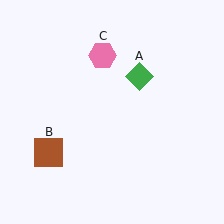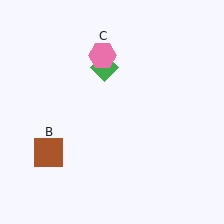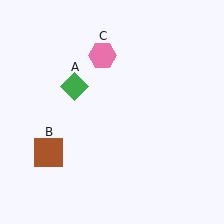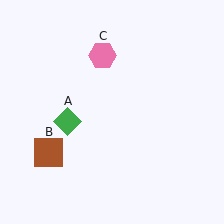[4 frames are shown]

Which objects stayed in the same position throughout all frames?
Brown square (object B) and pink hexagon (object C) remained stationary.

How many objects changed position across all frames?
1 object changed position: green diamond (object A).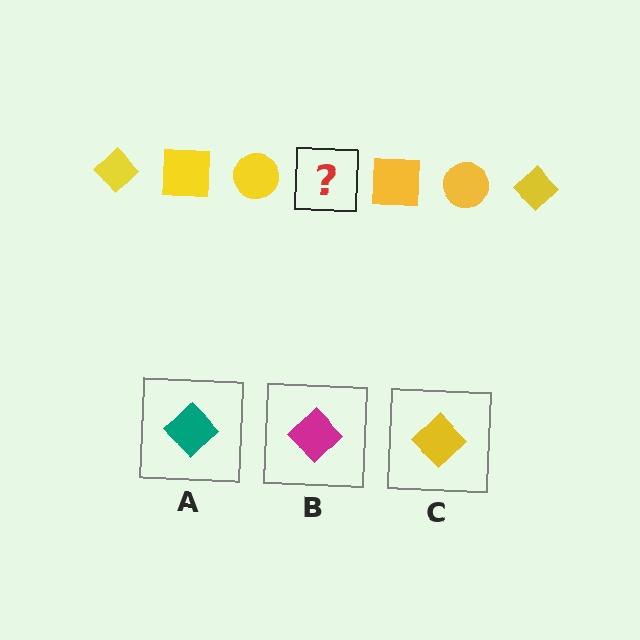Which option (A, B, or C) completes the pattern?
C.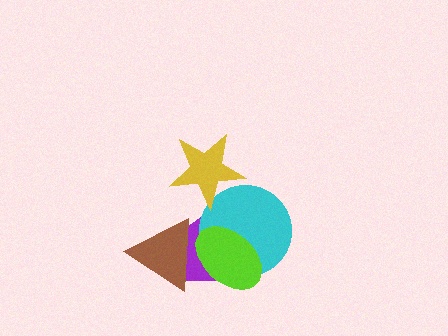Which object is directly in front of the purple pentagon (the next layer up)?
The brown triangle is directly in front of the purple pentagon.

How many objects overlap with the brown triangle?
2 objects overlap with the brown triangle.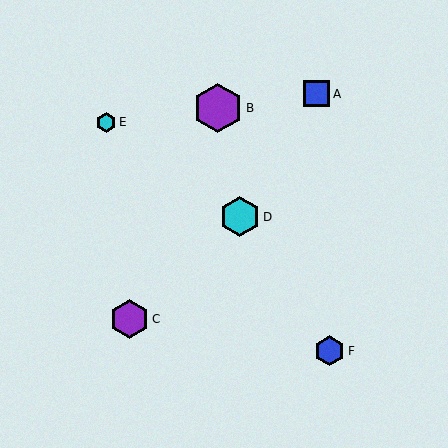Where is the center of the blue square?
The center of the blue square is at (316, 94).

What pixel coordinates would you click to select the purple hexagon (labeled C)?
Click at (129, 319) to select the purple hexagon C.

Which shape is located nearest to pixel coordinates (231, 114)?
The purple hexagon (labeled B) at (218, 108) is nearest to that location.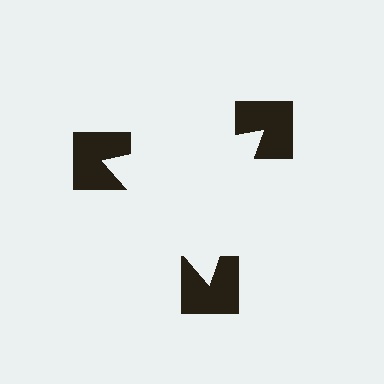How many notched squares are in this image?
There are 3 — one at each vertex of the illusory triangle.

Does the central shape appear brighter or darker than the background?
It typically appears slightly brighter than the background, even though no actual brightness change is drawn.